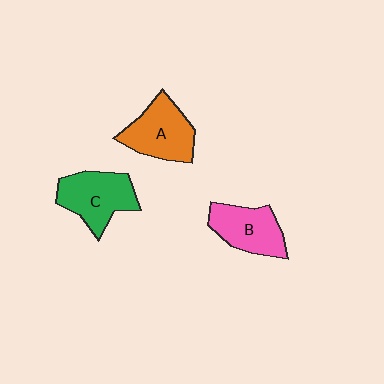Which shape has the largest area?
Shape C (green).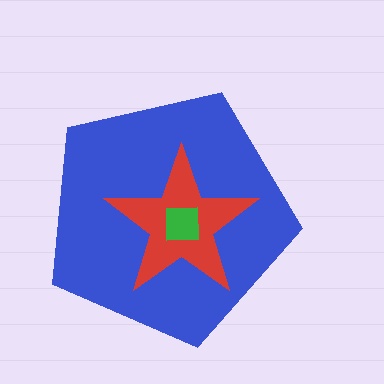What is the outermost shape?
The blue pentagon.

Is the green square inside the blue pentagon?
Yes.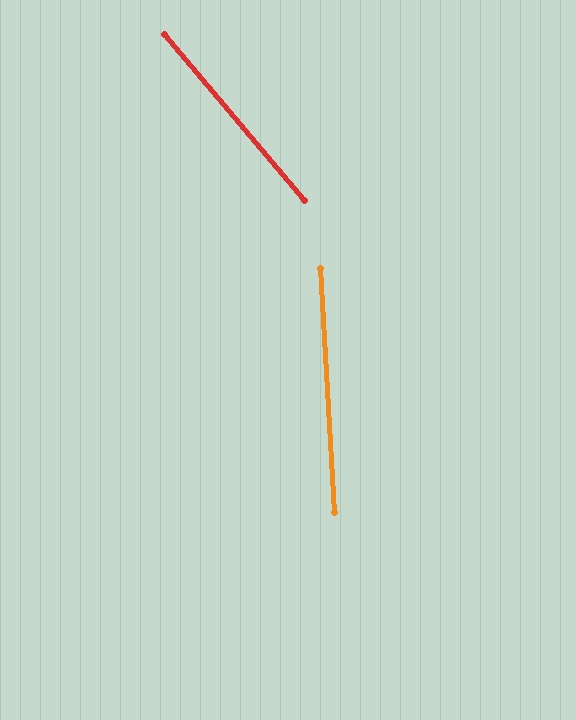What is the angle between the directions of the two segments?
Approximately 37 degrees.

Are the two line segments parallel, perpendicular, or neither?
Neither parallel nor perpendicular — they differ by about 37°.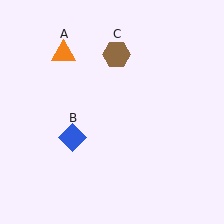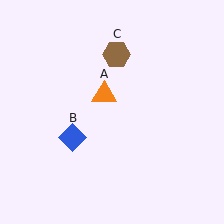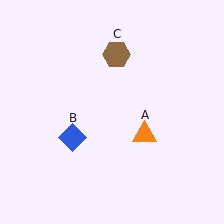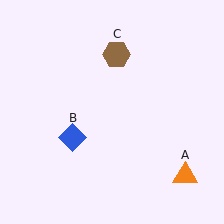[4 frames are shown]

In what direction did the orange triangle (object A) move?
The orange triangle (object A) moved down and to the right.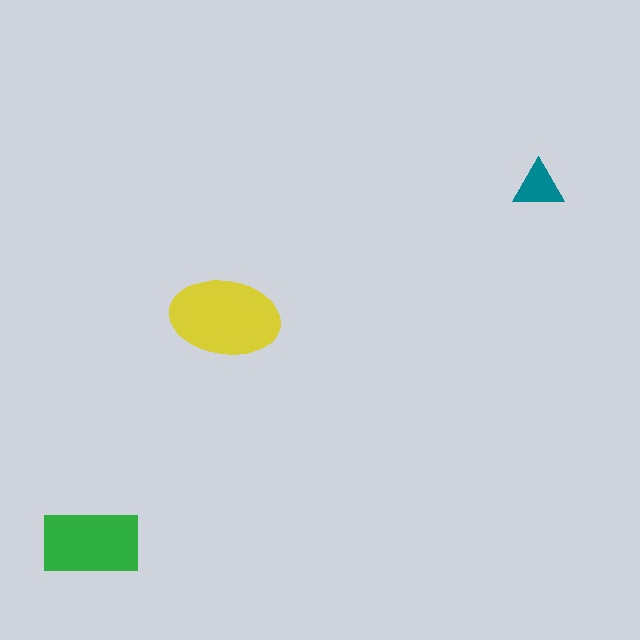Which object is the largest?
The yellow ellipse.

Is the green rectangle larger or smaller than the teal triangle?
Larger.